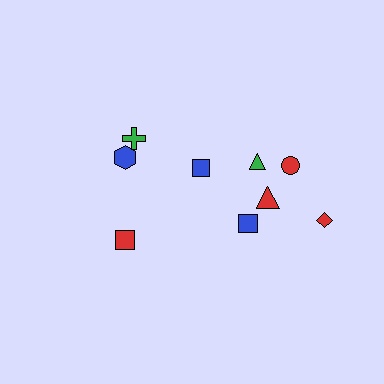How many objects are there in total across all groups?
There are 9 objects.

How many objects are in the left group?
There are 3 objects.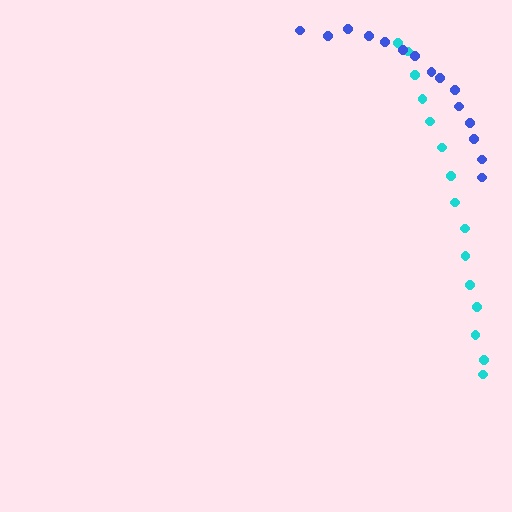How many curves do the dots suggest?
There are 2 distinct paths.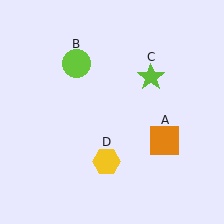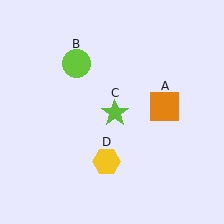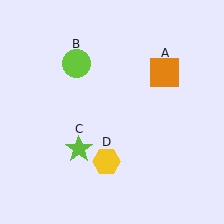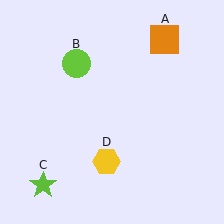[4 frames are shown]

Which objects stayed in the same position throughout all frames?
Lime circle (object B) and yellow hexagon (object D) remained stationary.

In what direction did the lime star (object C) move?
The lime star (object C) moved down and to the left.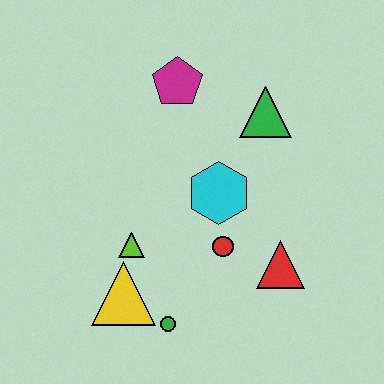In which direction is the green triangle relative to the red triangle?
The green triangle is above the red triangle.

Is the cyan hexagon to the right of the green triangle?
No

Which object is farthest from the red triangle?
The magenta pentagon is farthest from the red triangle.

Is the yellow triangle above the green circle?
Yes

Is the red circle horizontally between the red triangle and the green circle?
Yes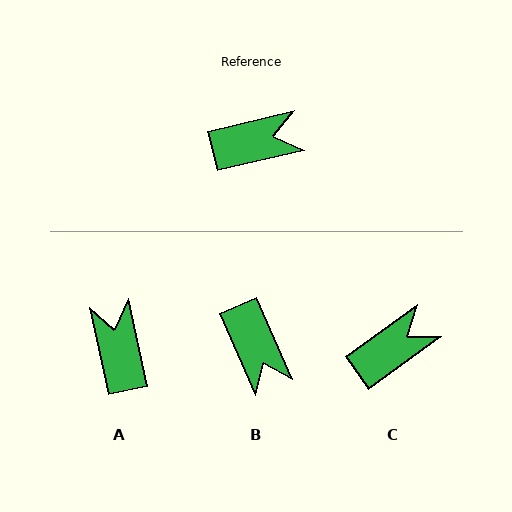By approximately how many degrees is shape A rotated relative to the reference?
Approximately 89 degrees counter-clockwise.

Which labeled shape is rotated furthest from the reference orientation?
A, about 89 degrees away.